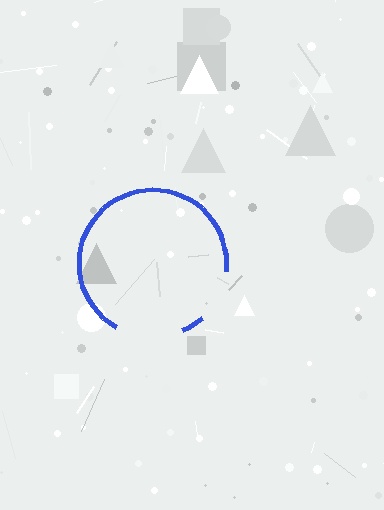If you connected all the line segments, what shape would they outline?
They would outline a circle.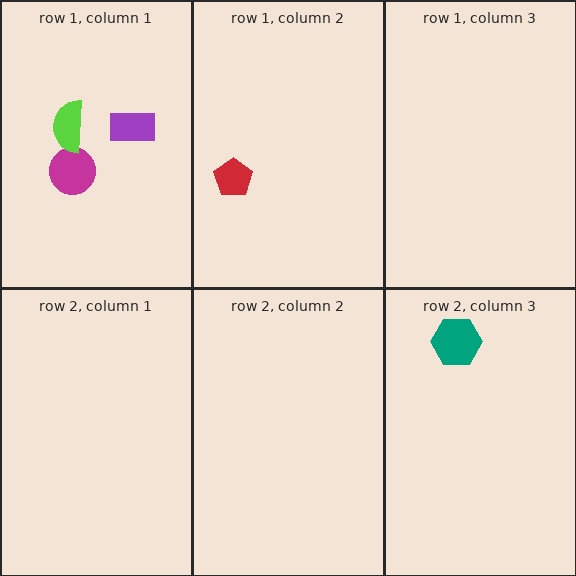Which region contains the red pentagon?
The row 1, column 2 region.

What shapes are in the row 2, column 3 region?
The teal hexagon.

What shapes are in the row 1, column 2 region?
The red pentagon.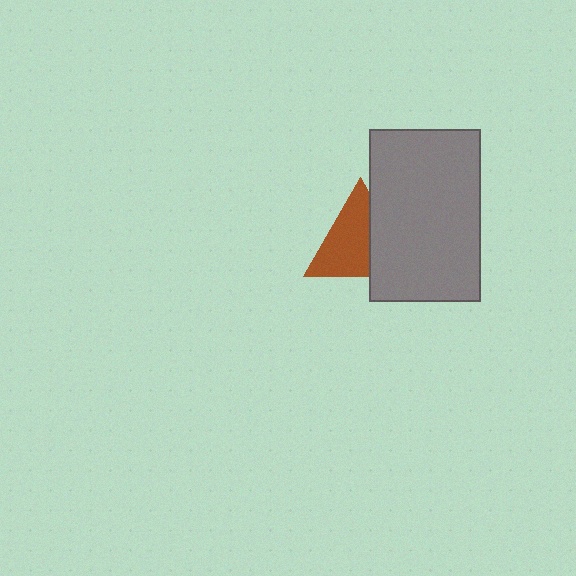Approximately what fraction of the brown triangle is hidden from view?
Roughly 36% of the brown triangle is hidden behind the gray rectangle.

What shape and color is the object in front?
The object in front is a gray rectangle.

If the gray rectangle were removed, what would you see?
You would see the complete brown triangle.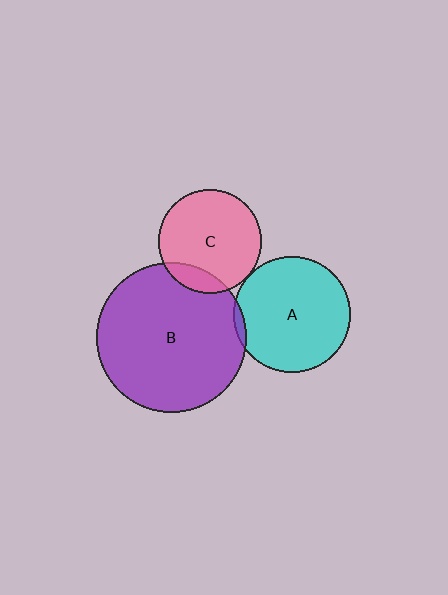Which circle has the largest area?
Circle B (purple).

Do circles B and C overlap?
Yes.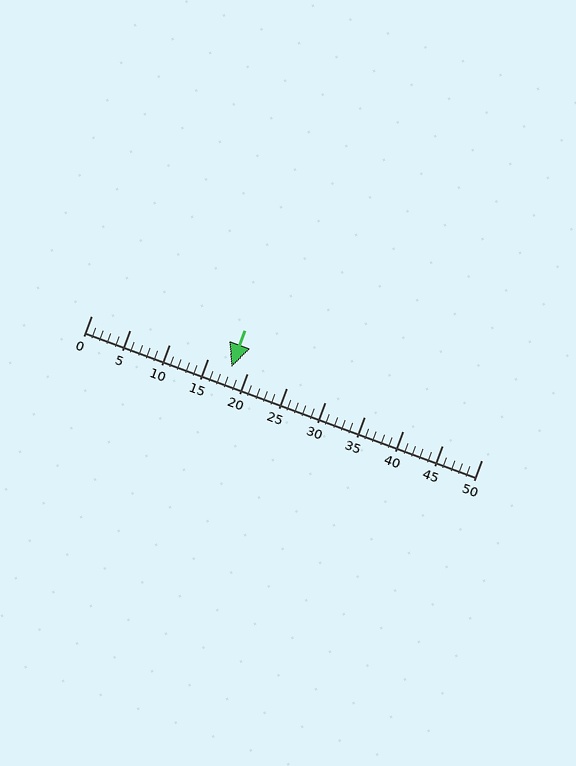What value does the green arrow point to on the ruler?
The green arrow points to approximately 18.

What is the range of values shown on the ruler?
The ruler shows values from 0 to 50.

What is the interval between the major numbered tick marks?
The major tick marks are spaced 5 units apart.